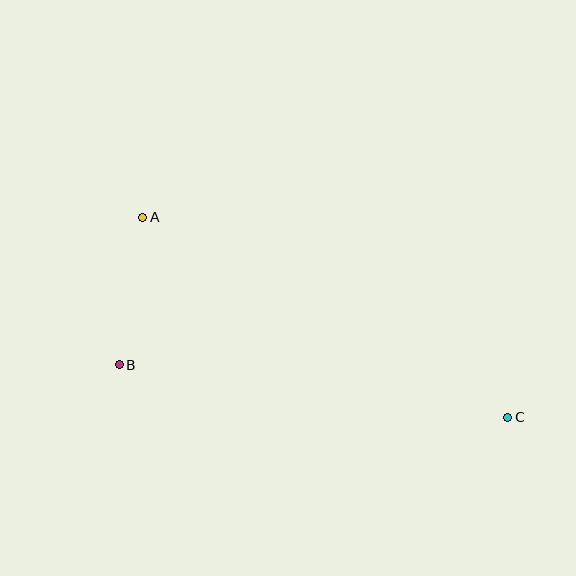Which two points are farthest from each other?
Points A and C are farthest from each other.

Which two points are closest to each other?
Points A and B are closest to each other.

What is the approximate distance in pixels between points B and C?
The distance between B and C is approximately 392 pixels.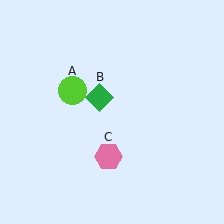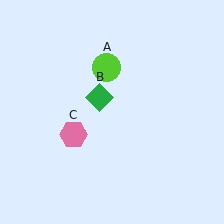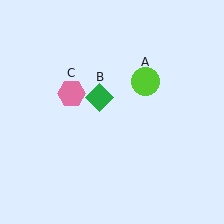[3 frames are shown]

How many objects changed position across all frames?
2 objects changed position: lime circle (object A), pink hexagon (object C).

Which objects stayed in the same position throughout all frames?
Green diamond (object B) remained stationary.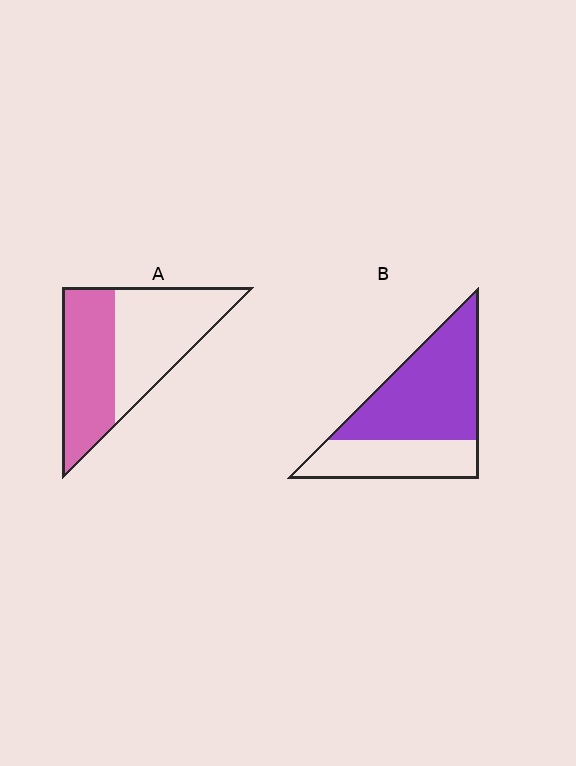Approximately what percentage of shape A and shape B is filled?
A is approximately 45% and B is approximately 65%.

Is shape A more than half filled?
Roughly half.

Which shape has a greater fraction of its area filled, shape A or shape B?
Shape B.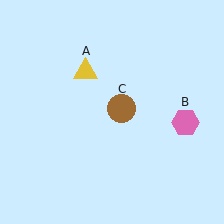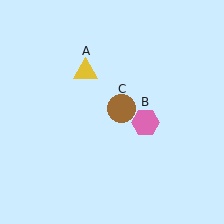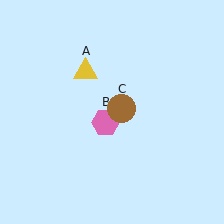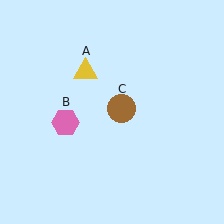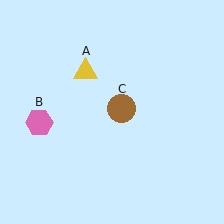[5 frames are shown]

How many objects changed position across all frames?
1 object changed position: pink hexagon (object B).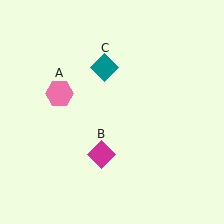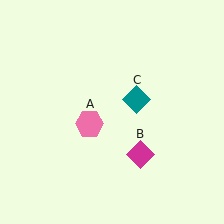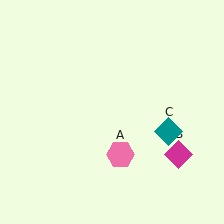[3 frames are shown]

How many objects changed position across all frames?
3 objects changed position: pink hexagon (object A), magenta diamond (object B), teal diamond (object C).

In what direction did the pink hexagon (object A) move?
The pink hexagon (object A) moved down and to the right.